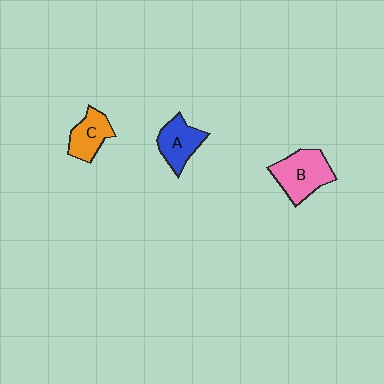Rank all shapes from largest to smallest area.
From largest to smallest: B (pink), A (blue), C (orange).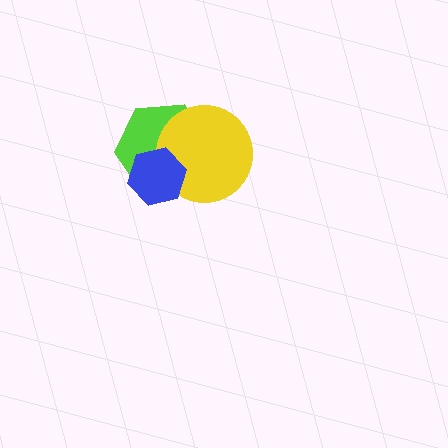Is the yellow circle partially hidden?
Yes, it is partially covered by another shape.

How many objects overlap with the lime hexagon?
2 objects overlap with the lime hexagon.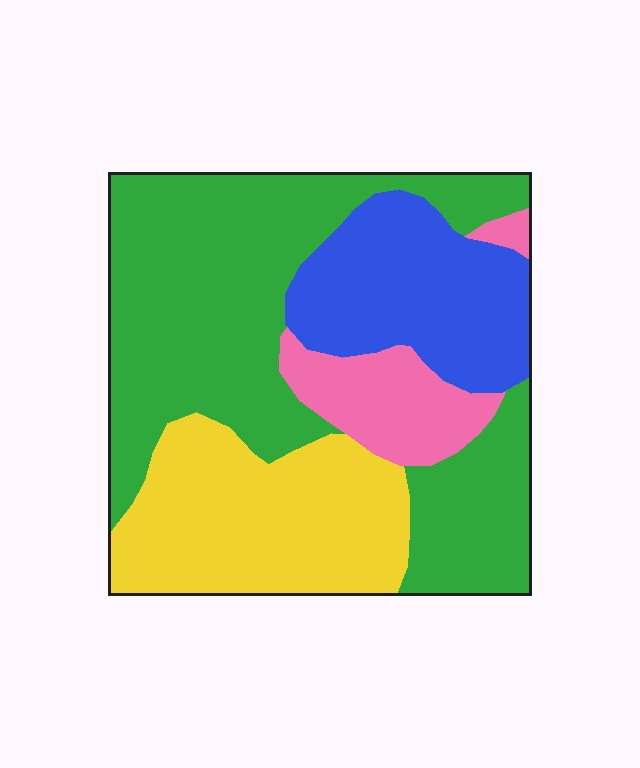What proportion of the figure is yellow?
Yellow takes up less than a quarter of the figure.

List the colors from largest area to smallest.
From largest to smallest: green, yellow, blue, pink.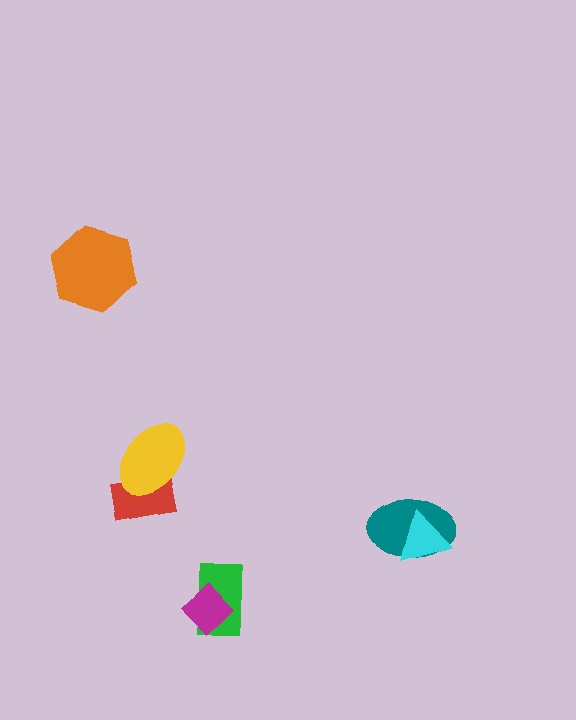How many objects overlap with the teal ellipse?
1 object overlaps with the teal ellipse.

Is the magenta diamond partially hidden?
No, no other shape covers it.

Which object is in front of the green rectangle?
The magenta diamond is in front of the green rectangle.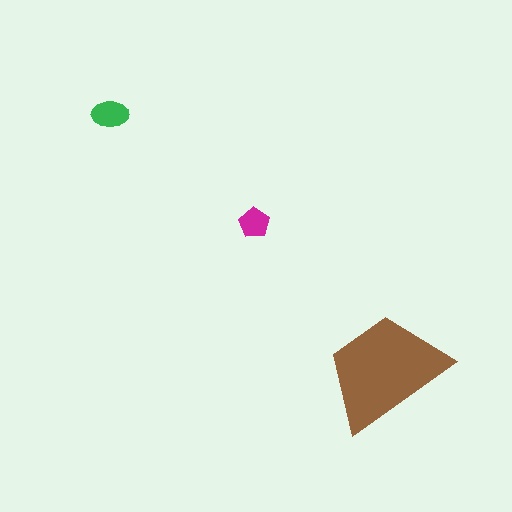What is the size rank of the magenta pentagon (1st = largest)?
3rd.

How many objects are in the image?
There are 3 objects in the image.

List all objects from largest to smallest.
The brown trapezoid, the green ellipse, the magenta pentagon.